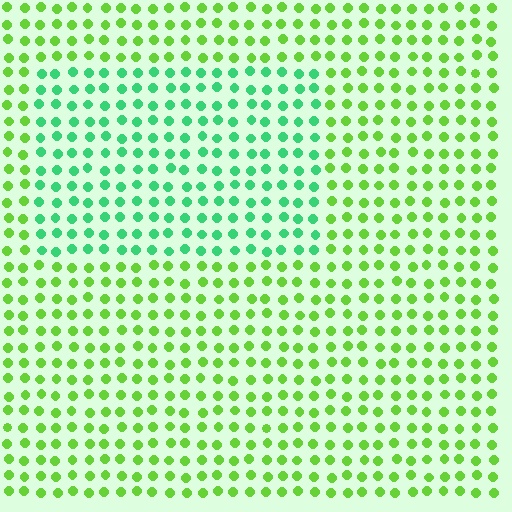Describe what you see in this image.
The image is filled with small lime elements in a uniform arrangement. A rectangle-shaped region is visible where the elements are tinted to a slightly different hue, forming a subtle color boundary.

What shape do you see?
I see a rectangle.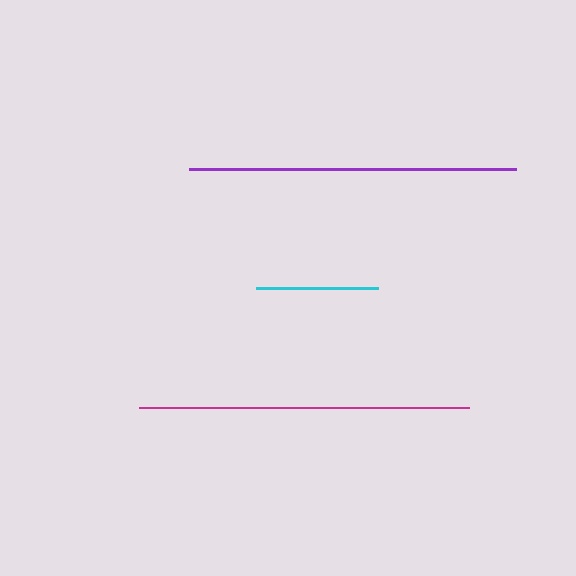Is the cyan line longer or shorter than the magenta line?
The magenta line is longer than the cyan line.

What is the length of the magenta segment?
The magenta segment is approximately 330 pixels long.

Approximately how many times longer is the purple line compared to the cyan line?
The purple line is approximately 2.7 times the length of the cyan line.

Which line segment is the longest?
The magenta line is the longest at approximately 330 pixels.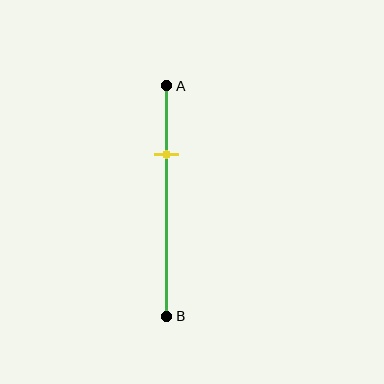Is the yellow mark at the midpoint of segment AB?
No, the mark is at about 30% from A, not at the 50% midpoint.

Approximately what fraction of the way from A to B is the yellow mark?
The yellow mark is approximately 30% of the way from A to B.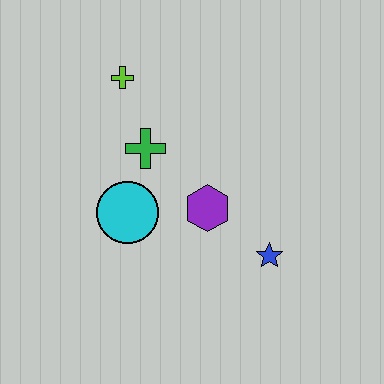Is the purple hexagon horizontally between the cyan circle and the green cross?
No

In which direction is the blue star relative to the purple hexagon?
The blue star is to the right of the purple hexagon.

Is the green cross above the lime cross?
No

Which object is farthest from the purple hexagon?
The lime cross is farthest from the purple hexagon.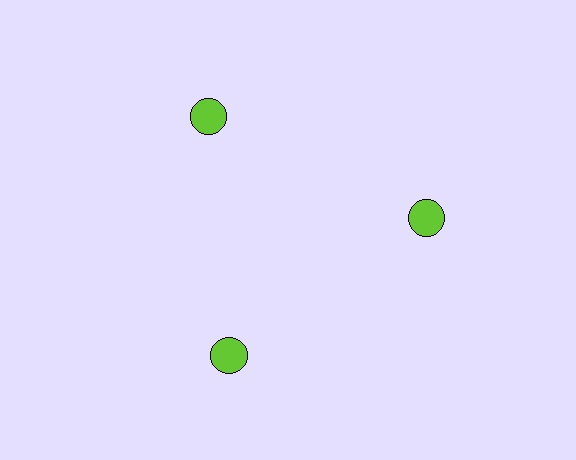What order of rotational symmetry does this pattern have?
This pattern has 3-fold rotational symmetry.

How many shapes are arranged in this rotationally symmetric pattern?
There are 3 shapes, arranged in 3 groups of 1.